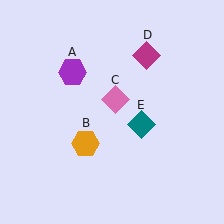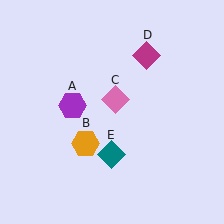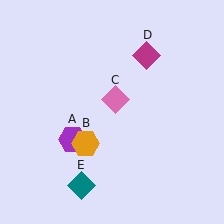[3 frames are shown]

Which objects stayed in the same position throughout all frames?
Orange hexagon (object B) and pink diamond (object C) and magenta diamond (object D) remained stationary.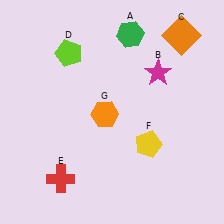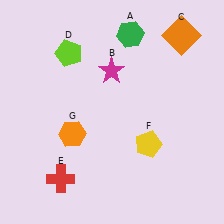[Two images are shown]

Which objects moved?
The objects that moved are: the magenta star (B), the orange hexagon (G).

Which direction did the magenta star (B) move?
The magenta star (B) moved left.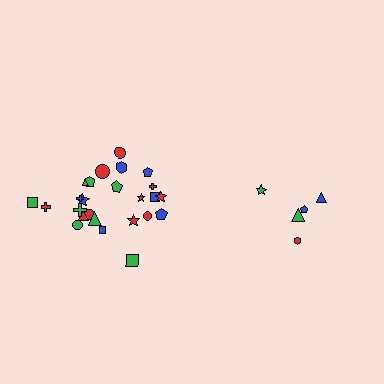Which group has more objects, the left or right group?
The left group.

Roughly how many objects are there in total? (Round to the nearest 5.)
Roughly 30 objects in total.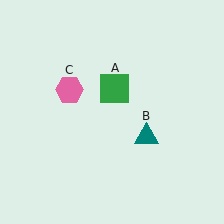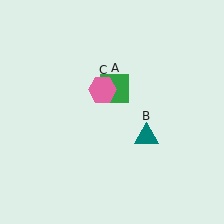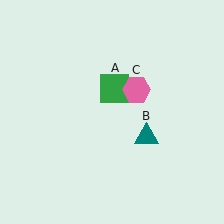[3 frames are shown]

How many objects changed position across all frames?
1 object changed position: pink hexagon (object C).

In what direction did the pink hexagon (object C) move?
The pink hexagon (object C) moved right.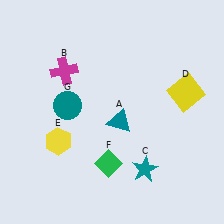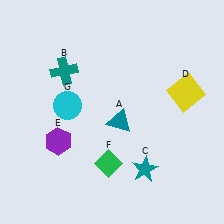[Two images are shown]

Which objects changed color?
B changed from magenta to teal. E changed from yellow to purple. G changed from teal to cyan.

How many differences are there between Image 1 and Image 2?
There are 3 differences between the two images.